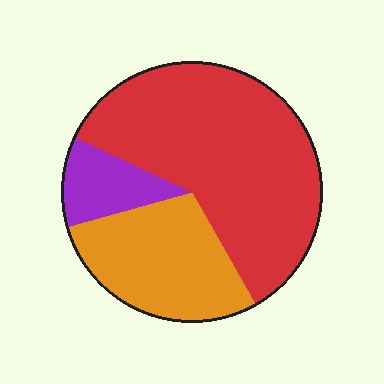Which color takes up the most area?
Red, at roughly 60%.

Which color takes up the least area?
Purple, at roughly 10%.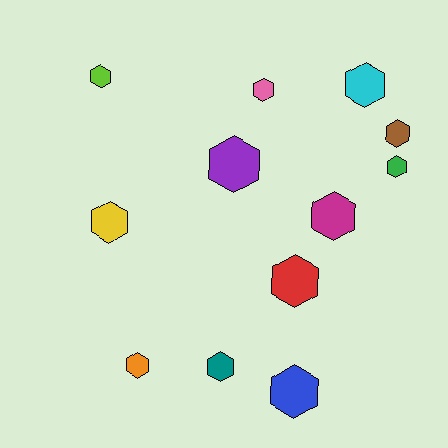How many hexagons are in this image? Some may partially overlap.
There are 12 hexagons.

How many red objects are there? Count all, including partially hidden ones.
There is 1 red object.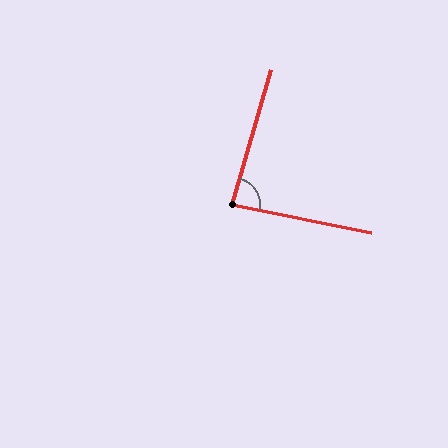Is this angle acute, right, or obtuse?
It is approximately a right angle.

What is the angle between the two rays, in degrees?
Approximately 86 degrees.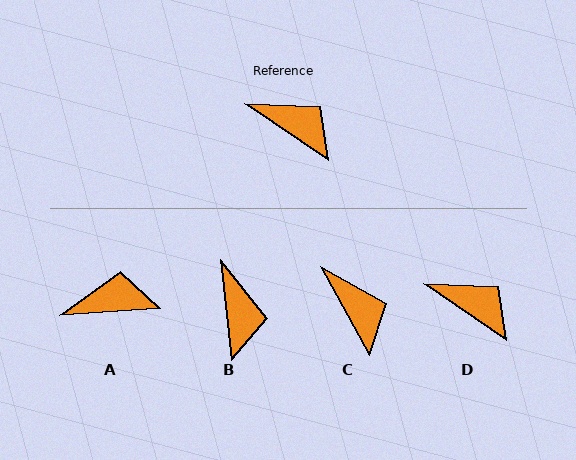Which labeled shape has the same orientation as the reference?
D.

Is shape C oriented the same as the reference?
No, it is off by about 27 degrees.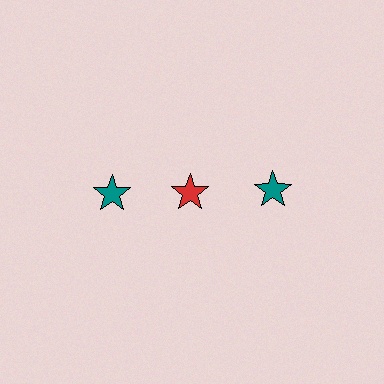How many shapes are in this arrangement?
There are 3 shapes arranged in a grid pattern.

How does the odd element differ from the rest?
It has a different color: red instead of teal.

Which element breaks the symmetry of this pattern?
The red star in the top row, second from left column breaks the symmetry. All other shapes are teal stars.